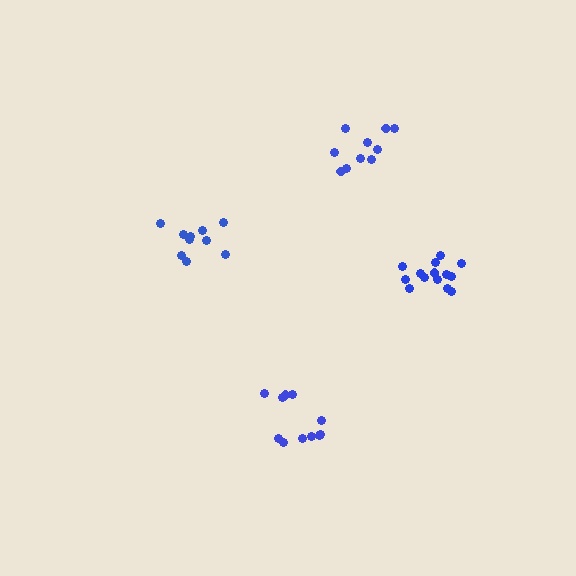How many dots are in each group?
Group 1: 10 dots, Group 2: 10 dots, Group 3: 14 dots, Group 4: 11 dots (45 total).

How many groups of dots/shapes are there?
There are 4 groups.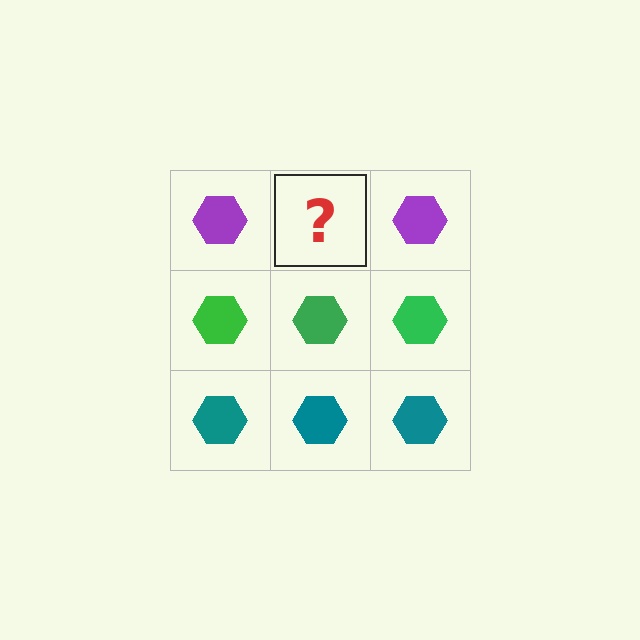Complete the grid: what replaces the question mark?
The question mark should be replaced with a purple hexagon.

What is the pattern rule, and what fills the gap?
The rule is that each row has a consistent color. The gap should be filled with a purple hexagon.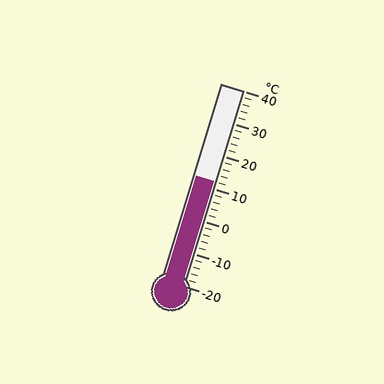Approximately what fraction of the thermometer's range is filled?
The thermometer is filled to approximately 55% of its range.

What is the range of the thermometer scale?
The thermometer scale ranges from -20°C to 40°C.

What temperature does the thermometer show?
The thermometer shows approximately 12°C.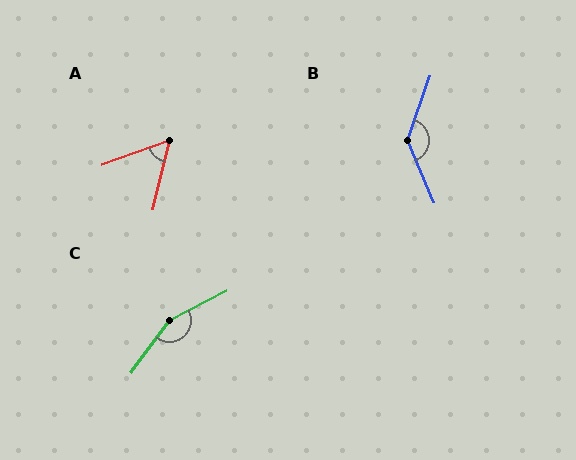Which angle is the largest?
C, at approximately 154 degrees.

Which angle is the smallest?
A, at approximately 56 degrees.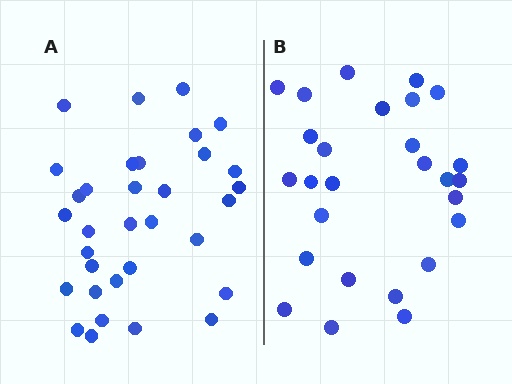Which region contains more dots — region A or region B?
Region A (the left region) has more dots.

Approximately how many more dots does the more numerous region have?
Region A has about 6 more dots than region B.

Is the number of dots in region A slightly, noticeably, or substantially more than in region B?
Region A has only slightly more — the two regions are fairly close. The ratio is roughly 1.2 to 1.